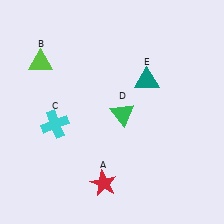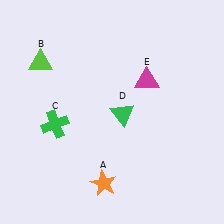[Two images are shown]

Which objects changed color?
A changed from red to orange. C changed from cyan to green. E changed from teal to magenta.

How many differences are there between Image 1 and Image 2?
There are 3 differences between the two images.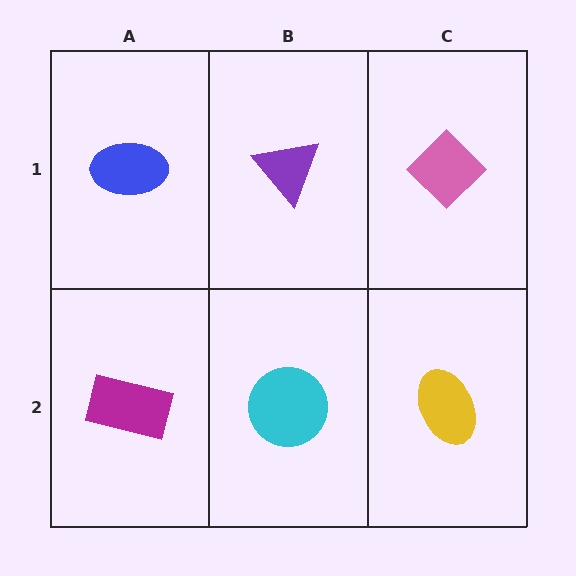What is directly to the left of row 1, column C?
A purple triangle.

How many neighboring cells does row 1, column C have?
2.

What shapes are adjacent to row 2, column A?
A blue ellipse (row 1, column A), a cyan circle (row 2, column B).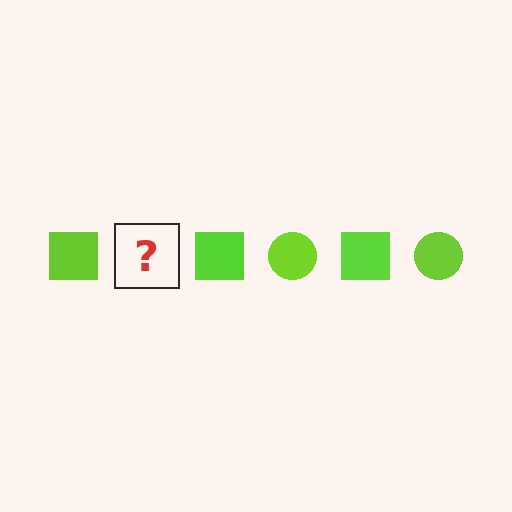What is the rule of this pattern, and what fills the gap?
The rule is that the pattern cycles through square, circle shapes in lime. The gap should be filled with a lime circle.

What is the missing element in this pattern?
The missing element is a lime circle.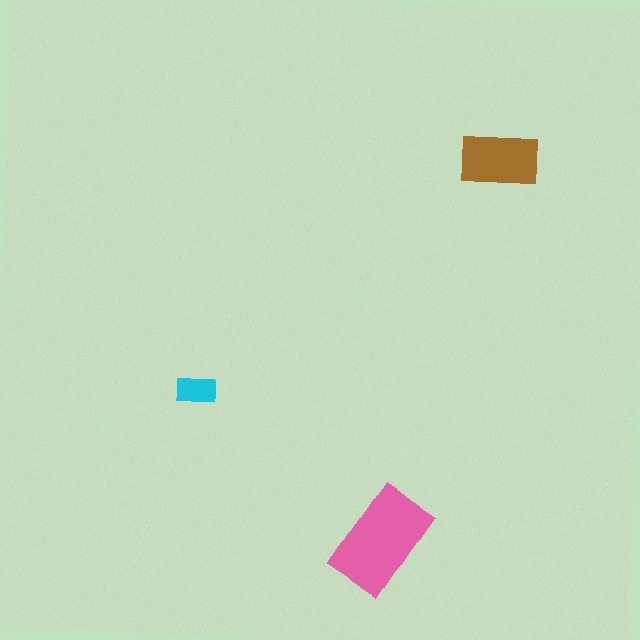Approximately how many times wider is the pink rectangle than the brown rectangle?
About 1.5 times wider.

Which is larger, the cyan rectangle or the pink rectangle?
The pink one.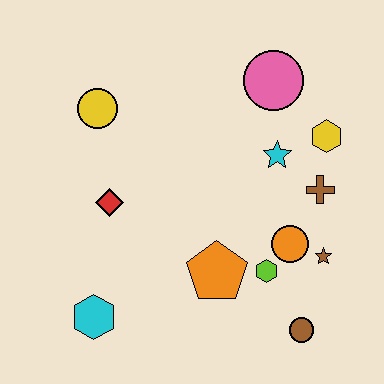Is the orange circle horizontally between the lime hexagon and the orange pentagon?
No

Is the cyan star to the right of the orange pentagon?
Yes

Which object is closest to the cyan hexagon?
The red diamond is closest to the cyan hexagon.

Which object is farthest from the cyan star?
The cyan hexagon is farthest from the cyan star.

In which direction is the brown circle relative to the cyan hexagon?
The brown circle is to the right of the cyan hexagon.